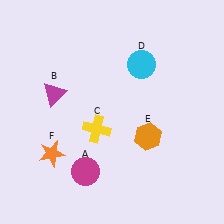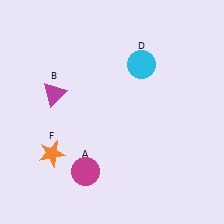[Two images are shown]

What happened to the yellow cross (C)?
The yellow cross (C) was removed in Image 2. It was in the bottom-left area of Image 1.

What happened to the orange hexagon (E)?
The orange hexagon (E) was removed in Image 2. It was in the bottom-right area of Image 1.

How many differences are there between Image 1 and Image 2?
There are 2 differences between the two images.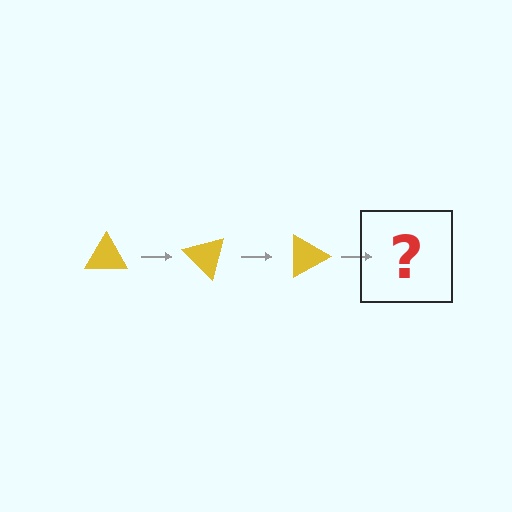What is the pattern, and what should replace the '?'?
The pattern is that the triangle rotates 45 degrees each step. The '?' should be a yellow triangle rotated 135 degrees.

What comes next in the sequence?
The next element should be a yellow triangle rotated 135 degrees.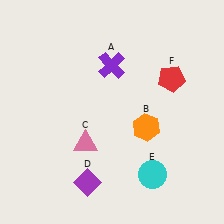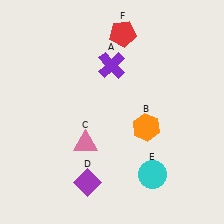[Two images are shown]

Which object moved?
The red pentagon (F) moved left.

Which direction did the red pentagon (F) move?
The red pentagon (F) moved left.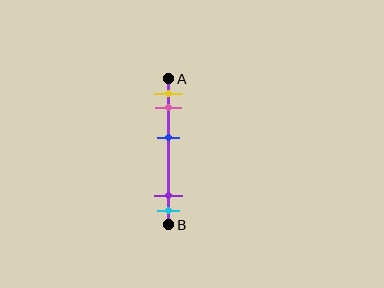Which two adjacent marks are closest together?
The purple and cyan marks are the closest adjacent pair.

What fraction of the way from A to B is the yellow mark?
The yellow mark is approximately 10% (0.1) of the way from A to B.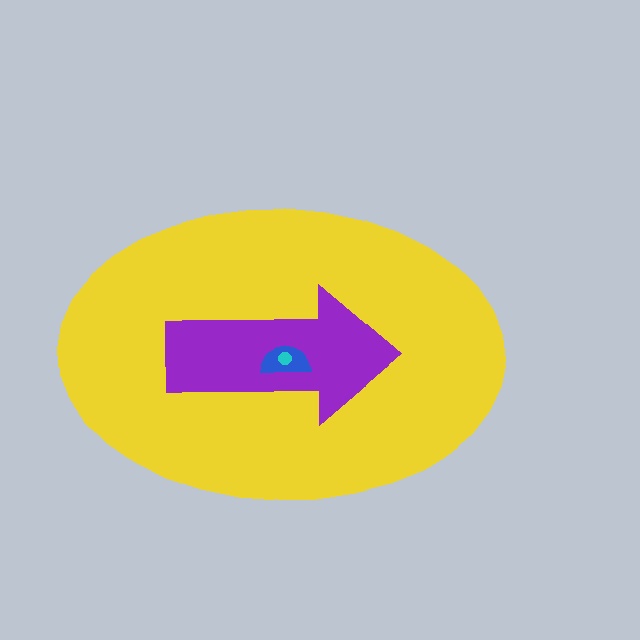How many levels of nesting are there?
4.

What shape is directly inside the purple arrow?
The blue semicircle.